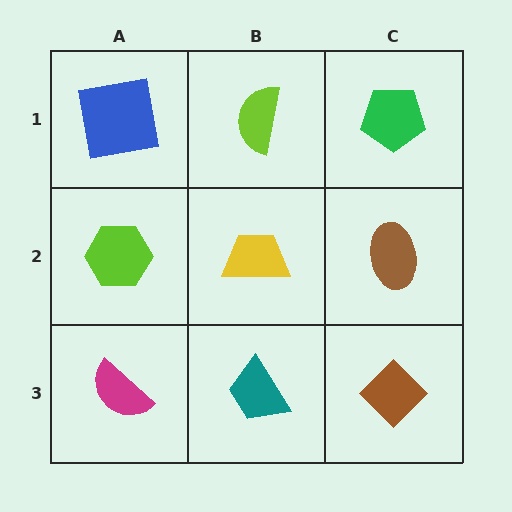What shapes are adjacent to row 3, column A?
A lime hexagon (row 2, column A), a teal trapezoid (row 3, column B).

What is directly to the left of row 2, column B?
A lime hexagon.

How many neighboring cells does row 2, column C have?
3.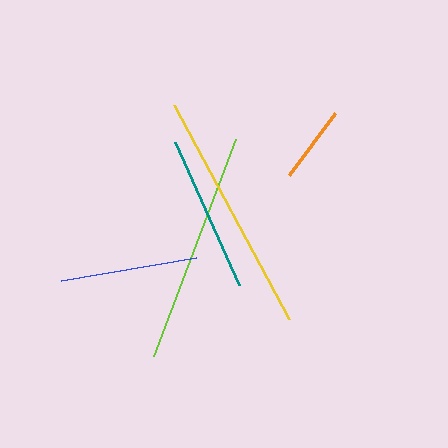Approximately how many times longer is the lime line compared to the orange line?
The lime line is approximately 3.0 times the length of the orange line.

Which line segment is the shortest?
The orange line is the shortest at approximately 77 pixels.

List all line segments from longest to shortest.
From longest to shortest: yellow, lime, teal, blue, orange.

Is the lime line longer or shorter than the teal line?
The lime line is longer than the teal line.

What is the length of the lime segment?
The lime segment is approximately 232 pixels long.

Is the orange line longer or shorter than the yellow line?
The yellow line is longer than the orange line.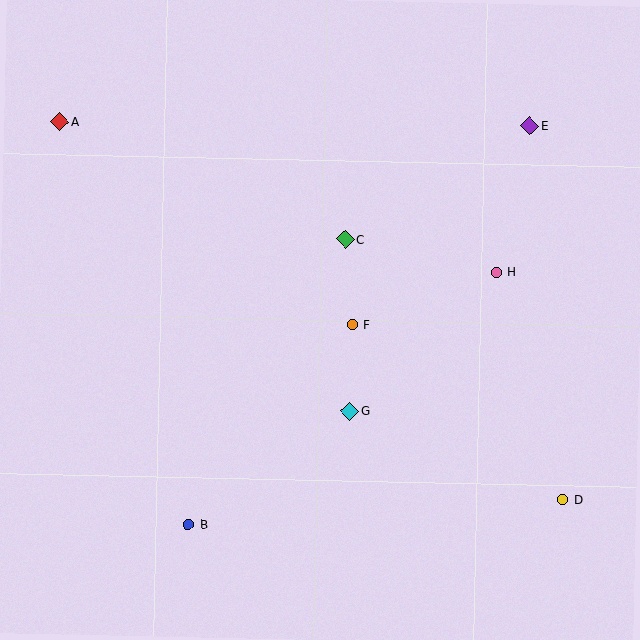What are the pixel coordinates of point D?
Point D is at (563, 499).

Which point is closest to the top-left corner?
Point A is closest to the top-left corner.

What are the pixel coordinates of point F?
Point F is at (352, 324).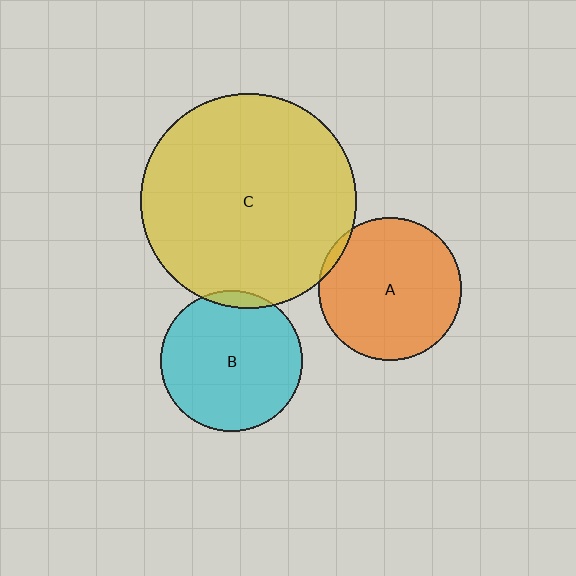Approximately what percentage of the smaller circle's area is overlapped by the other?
Approximately 5%.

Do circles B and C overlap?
Yes.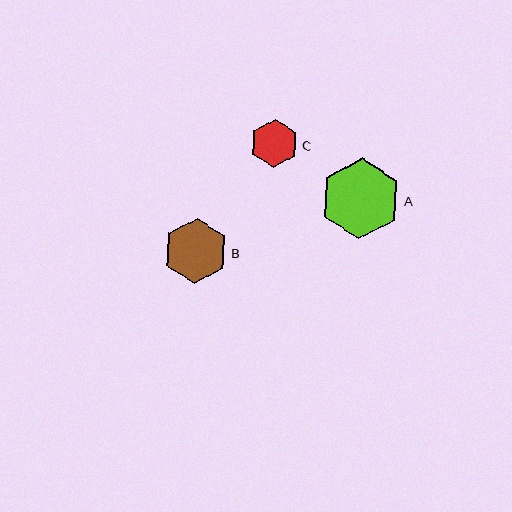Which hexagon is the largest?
Hexagon A is the largest with a size of approximately 81 pixels.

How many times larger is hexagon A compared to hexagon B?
Hexagon A is approximately 1.2 times the size of hexagon B.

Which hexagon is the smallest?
Hexagon C is the smallest with a size of approximately 48 pixels.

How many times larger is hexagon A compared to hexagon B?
Hexagon A is approximately 1.2 times the size of hexagon B.